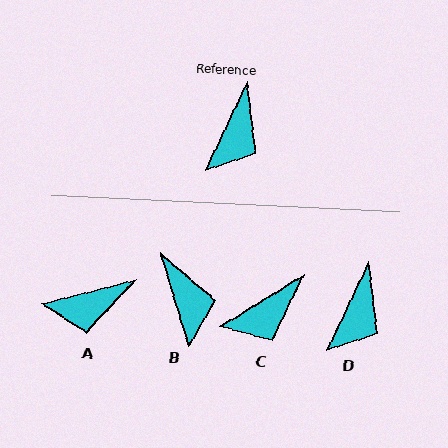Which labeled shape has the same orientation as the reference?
D.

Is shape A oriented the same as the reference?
No, it is off by about 50 degrees.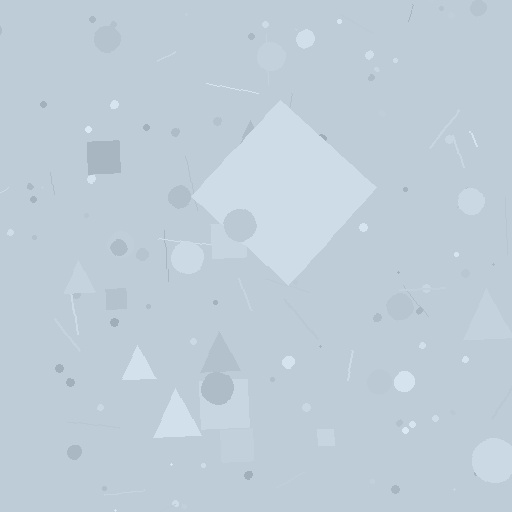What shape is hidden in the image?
A diamond is hidden in the image.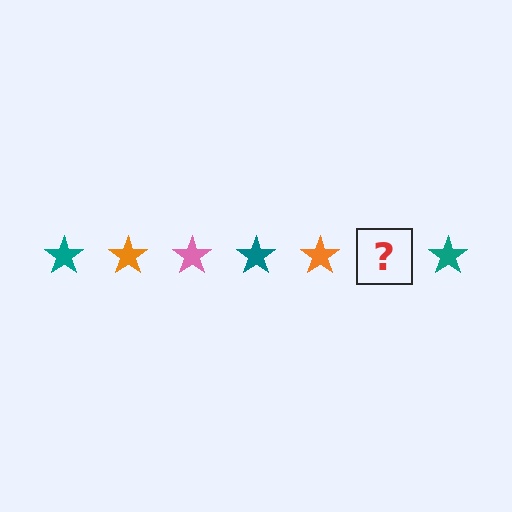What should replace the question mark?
The question mark should be replaced with a pink star.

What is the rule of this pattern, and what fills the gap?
The rule is that the pattern cycles through teal, orange, pink stars. The gap should be filled with a pink star.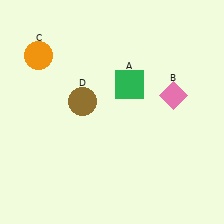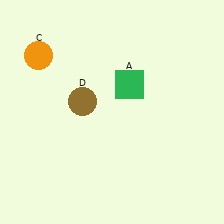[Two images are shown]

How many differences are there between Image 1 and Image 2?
There is 1 difference between the two images.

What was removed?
The pink diamond (B) was removed in Image 2.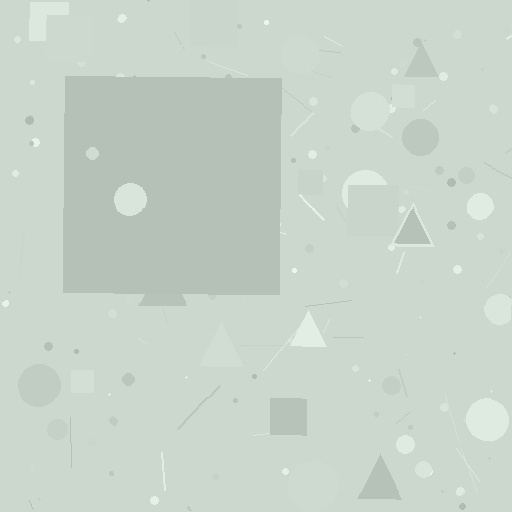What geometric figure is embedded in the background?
A square is embedded in the background.